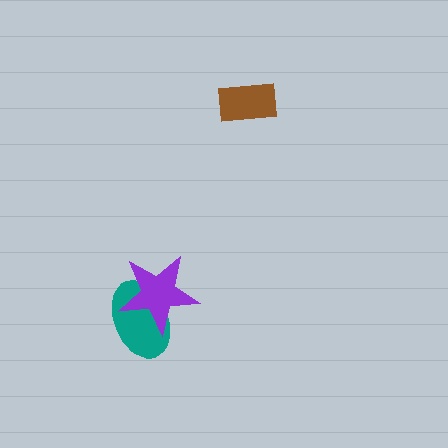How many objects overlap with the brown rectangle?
0 objects overlap with the brown rectangle.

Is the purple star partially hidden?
No, no other shape covers it.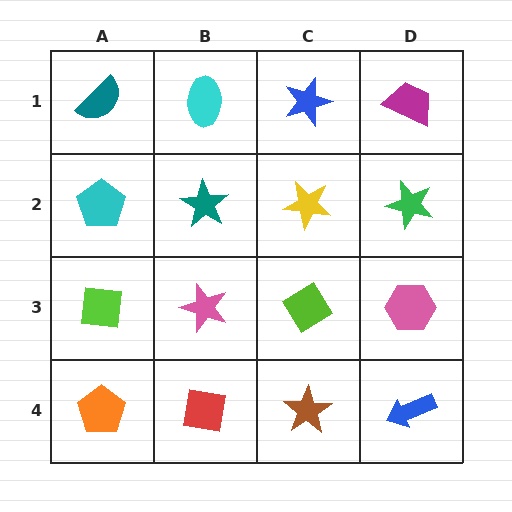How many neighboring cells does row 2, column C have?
4.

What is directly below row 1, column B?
A teal star.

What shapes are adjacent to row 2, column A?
A teal semicircle (row 1, column A), a lime square (row 3, column A), a teal star (row 2, column B).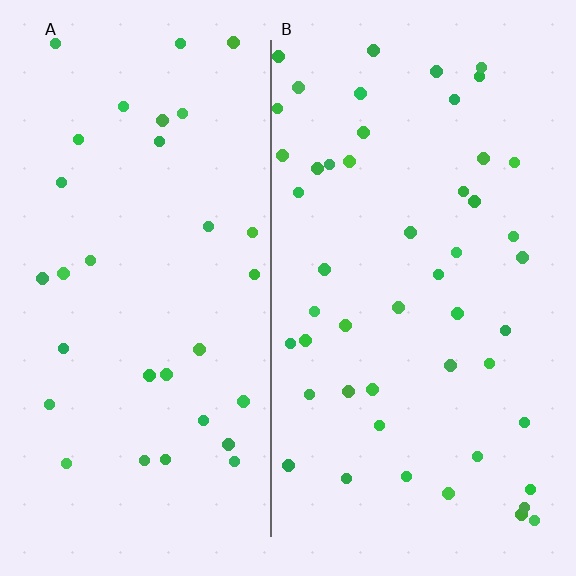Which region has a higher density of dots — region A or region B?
B (the right).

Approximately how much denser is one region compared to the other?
Approximately 1.5× — region B over region A.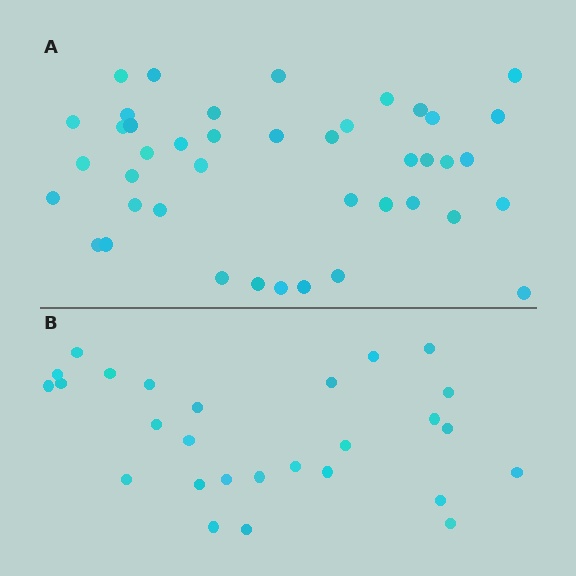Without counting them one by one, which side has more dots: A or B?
Region A (the top region) has more dots.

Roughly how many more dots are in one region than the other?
Region A has approximately 15 more dots than region B.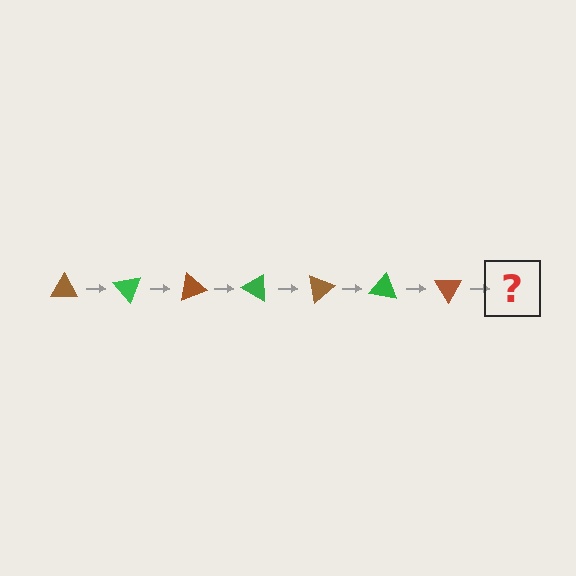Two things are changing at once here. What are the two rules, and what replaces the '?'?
The two rules are that it rotates 50 degrees each step and the color cycles through brown and green. The '?' should be a green triangle, rotated 350 degrees from the start.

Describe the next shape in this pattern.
It should be a green triangle, rotated 350 degrees from the start.